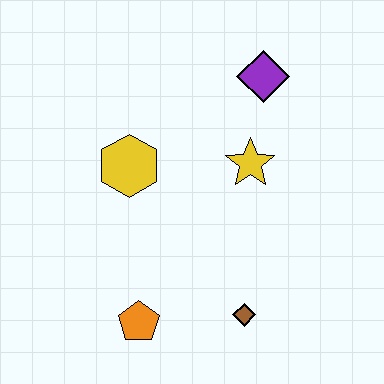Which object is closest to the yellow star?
The purple diamond is closest to the yellow star.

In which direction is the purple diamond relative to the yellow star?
The purple diamond is above the yellow star.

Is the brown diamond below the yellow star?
Yes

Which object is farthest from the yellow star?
The orange pentagon is farthest from the yellow star.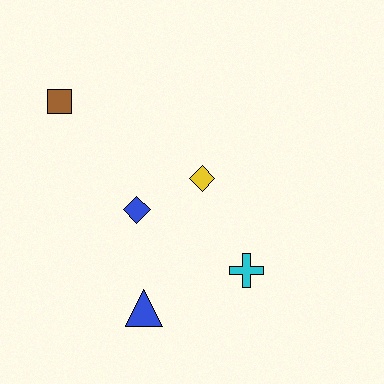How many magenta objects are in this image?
There are no magenta objects.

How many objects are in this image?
There are 5 objects.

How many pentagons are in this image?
There are no pentagons.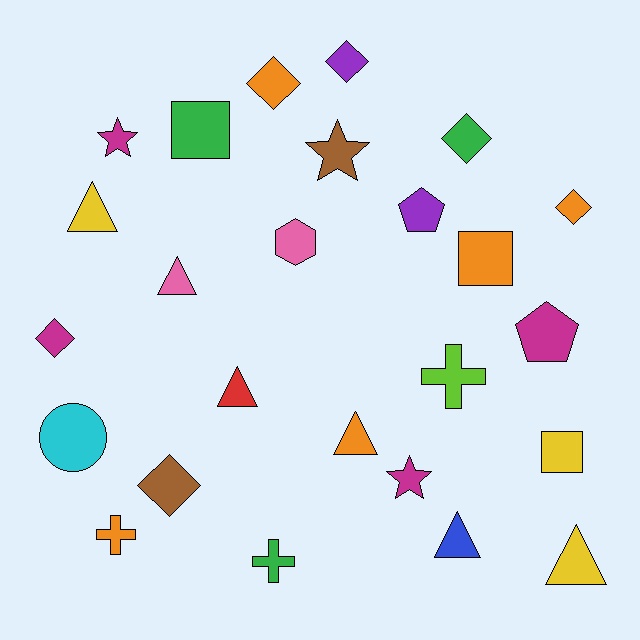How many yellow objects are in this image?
There are 3 yellow objects.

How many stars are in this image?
There are 3 stars.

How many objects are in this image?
There are 25 objects.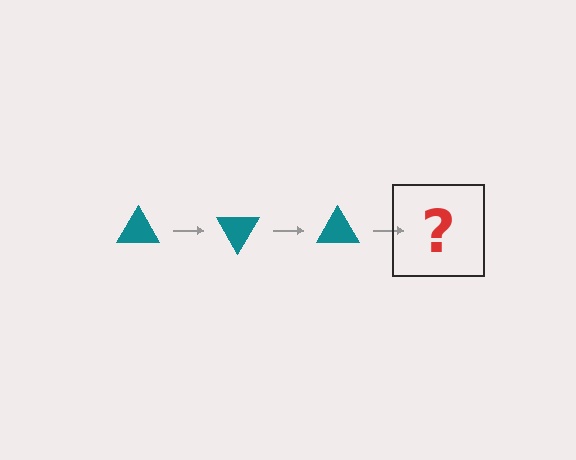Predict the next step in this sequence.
The next step is a teal triangle rotated 180 degrees.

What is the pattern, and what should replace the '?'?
The pattern is that the triangle rotates 60 degrees each step. The '?' should be a teal triangle rotated 180 degrees.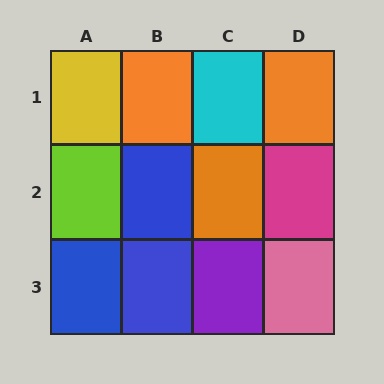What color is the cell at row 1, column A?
Yellow.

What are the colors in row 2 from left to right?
Lime, blue, orange, magenta.